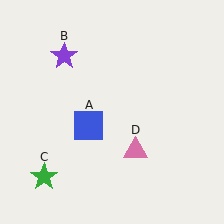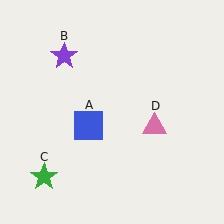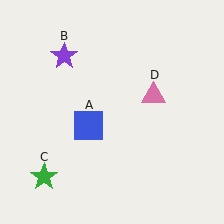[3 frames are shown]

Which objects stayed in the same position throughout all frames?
Blue square (object A) and purple star (object B) and green star (object C) remained stationary.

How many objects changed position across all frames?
1 object changed position: pink triangle (object D).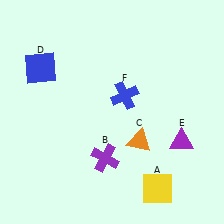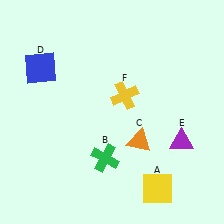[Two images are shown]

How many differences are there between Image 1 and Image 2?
There are 2 differences between the two images.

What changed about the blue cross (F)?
In Image 1, F is blue. In Image 2, it changed to yellow.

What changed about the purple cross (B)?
In Image 1, B is purple. In Image 2, it changed to green.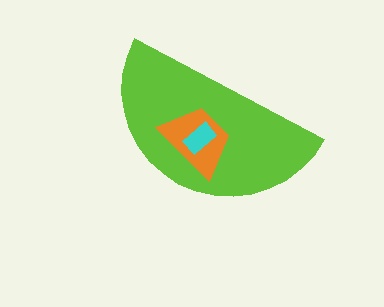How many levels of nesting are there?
3.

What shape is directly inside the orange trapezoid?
The cyan rectangle.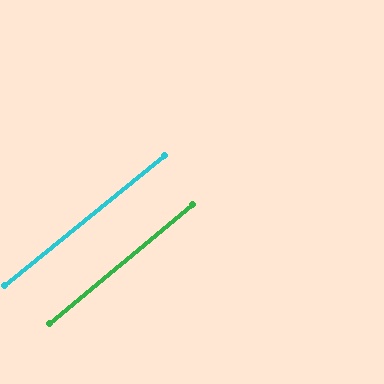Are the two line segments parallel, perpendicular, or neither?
Parallel — their directions differ by only 0.3°.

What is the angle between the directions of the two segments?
Approximately 0 degrees.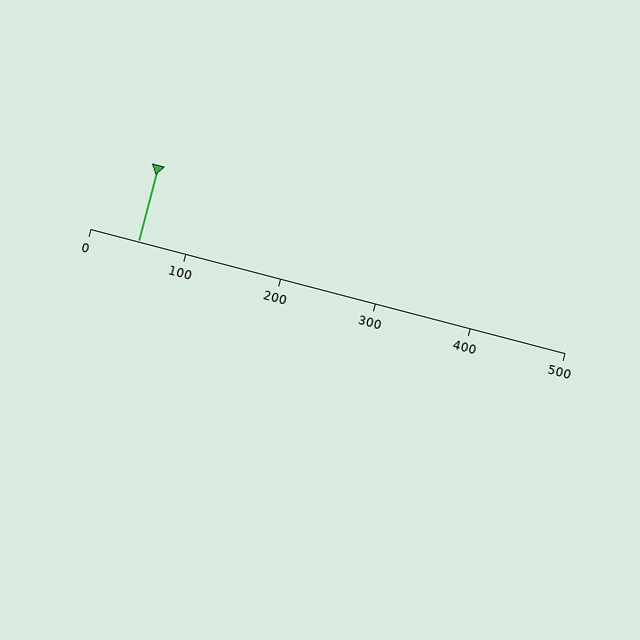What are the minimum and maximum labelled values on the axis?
The axis runs from 0 to 500.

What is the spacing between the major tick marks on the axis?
The major ticks are spaced 100 apart.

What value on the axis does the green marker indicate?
The marker indicates approximately 50.